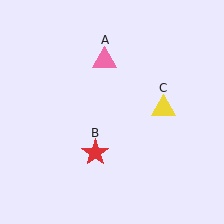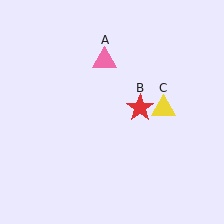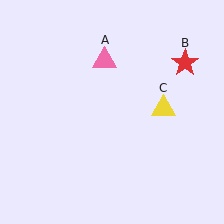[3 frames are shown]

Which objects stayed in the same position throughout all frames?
Pink triangle (object A) and yellow triangle (object C) remained stationary.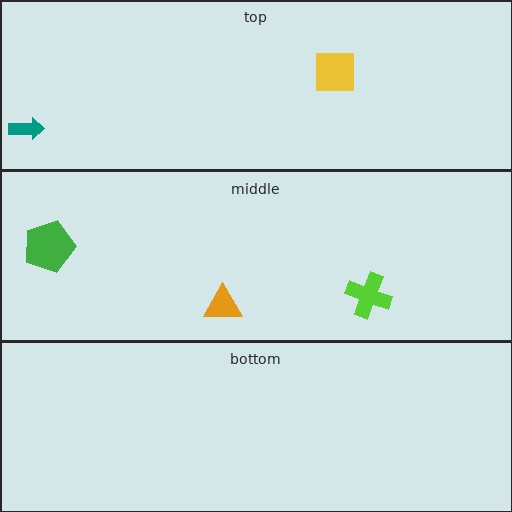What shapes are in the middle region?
The lime cross, the green pentagon, the orange triangle.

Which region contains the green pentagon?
The middle region.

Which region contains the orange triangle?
The middle region.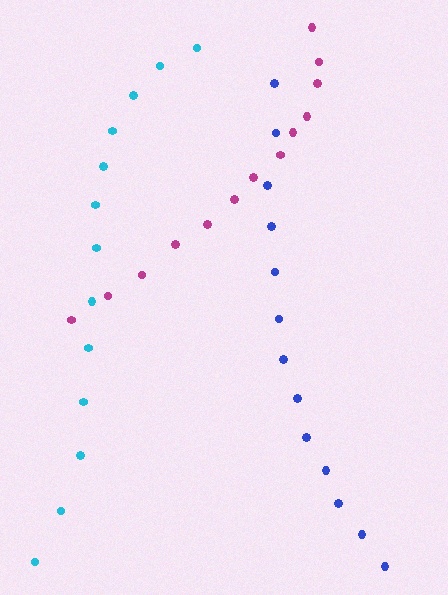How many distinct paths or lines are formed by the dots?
There are 3 distinct paths.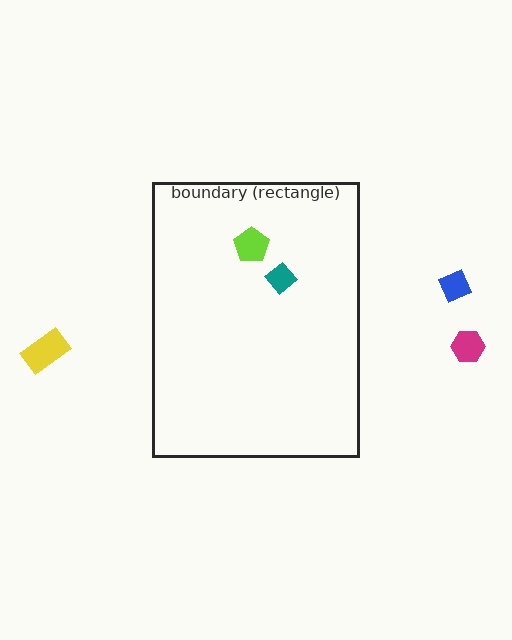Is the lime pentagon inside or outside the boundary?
Inside.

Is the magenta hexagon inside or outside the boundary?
Outside.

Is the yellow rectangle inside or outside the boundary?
Outside.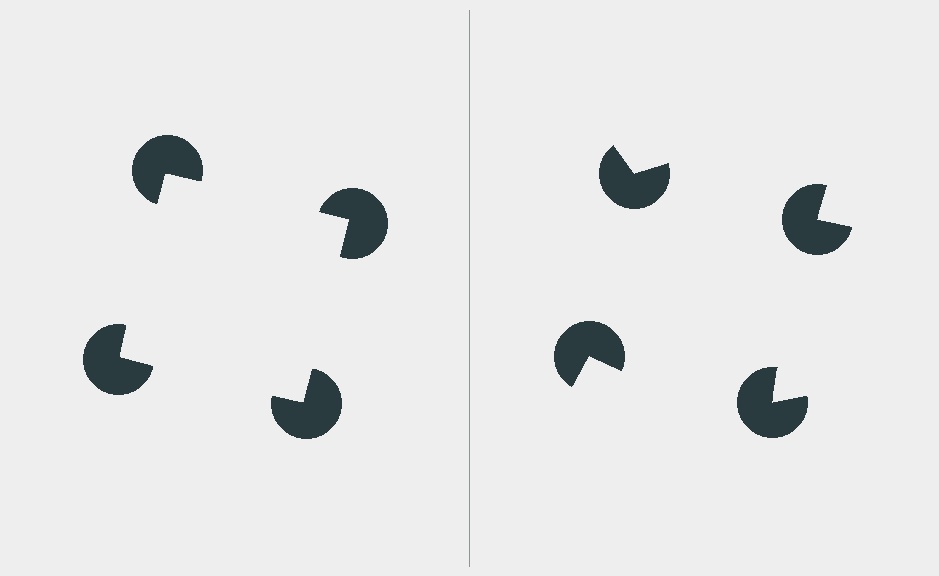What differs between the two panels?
The pac-man discs are positioned identically on both sides; only the wedge orientations differ. On the left they align to a square; on the right they are misaligned.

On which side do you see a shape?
An illusory square appears on the left side. On the right side the wedge cuts are rotated, so no coherent shape forms.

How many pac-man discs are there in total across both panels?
8 — 4 on each side.